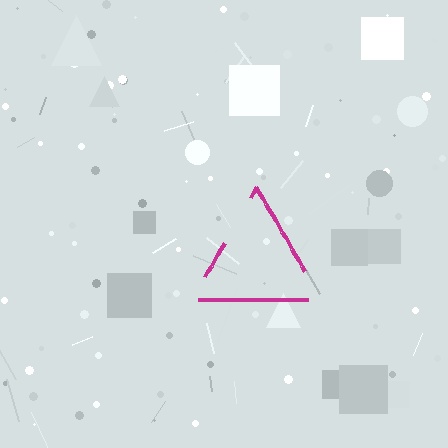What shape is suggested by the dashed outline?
The dashed outline suggests a triangle.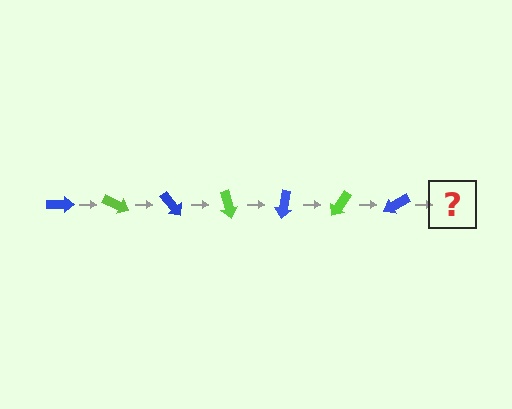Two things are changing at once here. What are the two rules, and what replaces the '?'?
The two rules are that it rotates 25 degrees each step and the color cycles through blue and lime. The '?' should be a lime arrow, rotated 175 degrees from the start.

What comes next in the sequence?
The next element should be a lime arrow, rotated 175 degrees from the start.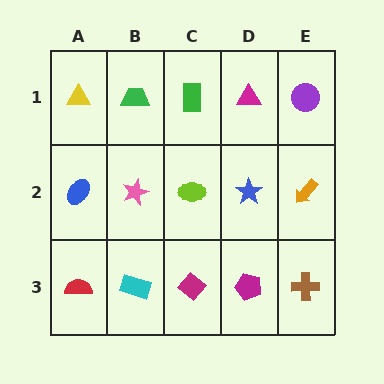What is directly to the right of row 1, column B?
A green rectangle.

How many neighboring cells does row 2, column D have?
4.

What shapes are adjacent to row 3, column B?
A pink star (row 2, column B), a red semicircle (row 3, column A), a magenta diamond (row 3, column C).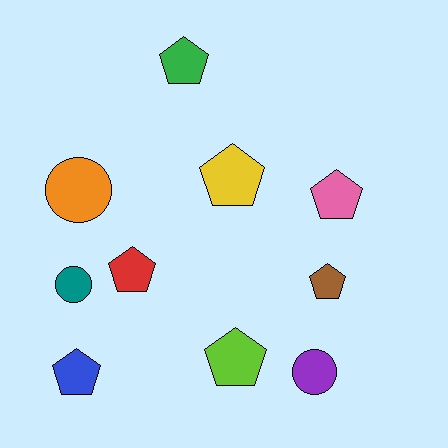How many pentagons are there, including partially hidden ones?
There are 7 pentagons.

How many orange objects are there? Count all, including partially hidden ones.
There is 1 orange object.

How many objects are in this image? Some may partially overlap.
There are 10 objects.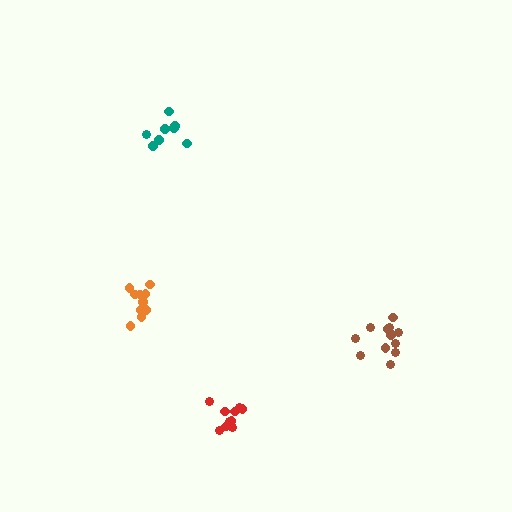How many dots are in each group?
Group 1: 11 dots, Group 2: 12 dots, Group 3: 8 dots, Group 4: 13 dots (44 total).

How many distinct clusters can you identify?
There are 4 distinct clusters.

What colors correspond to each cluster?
The clusters are colored: orange, red, teal, brown.